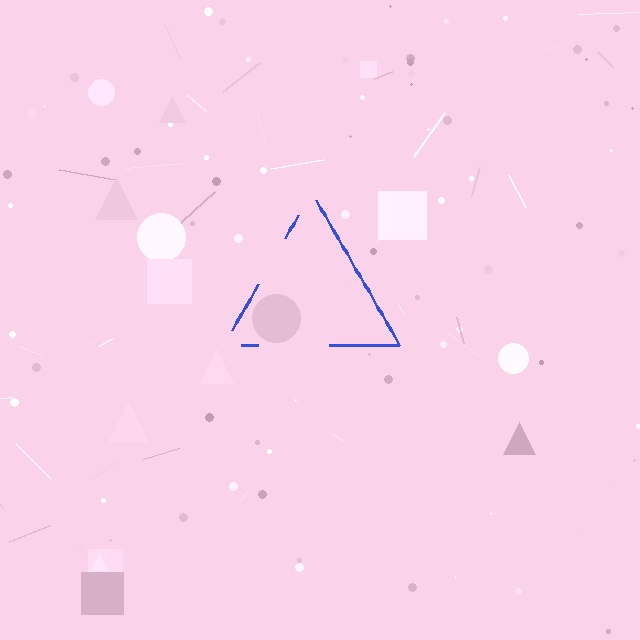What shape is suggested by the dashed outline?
The dashed outline suggests a triangle.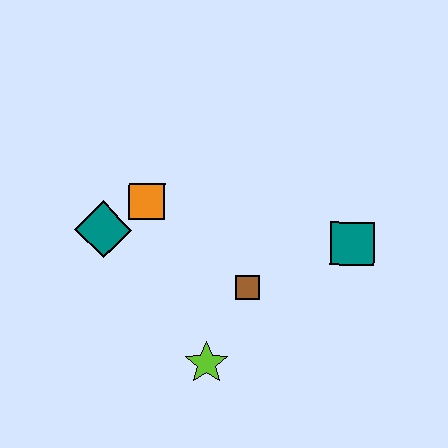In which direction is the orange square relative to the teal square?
The orange square is to the left of the teal square.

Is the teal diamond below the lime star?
No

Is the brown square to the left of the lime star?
No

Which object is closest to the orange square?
The teal diamond is closest to the orange square.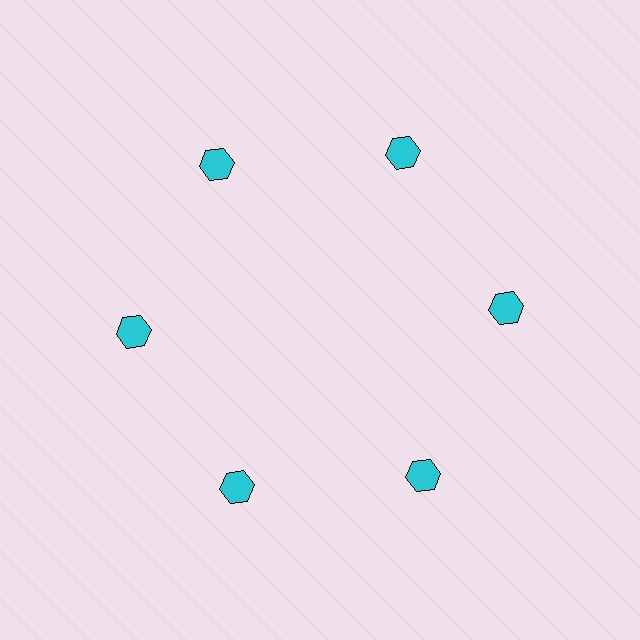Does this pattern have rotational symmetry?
Yes, this pattern has 6-fold rotational symmetry. It looks the same after rotating 60 degrees around the center.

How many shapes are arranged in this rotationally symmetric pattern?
There are 6 shapes, arranged in 6 groups of 1.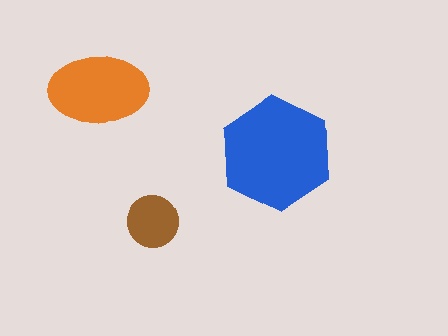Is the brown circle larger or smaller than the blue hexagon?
Smaller.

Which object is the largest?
The blue hexagon.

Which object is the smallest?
The brown circle.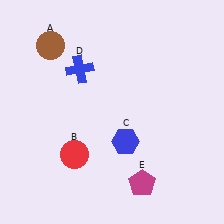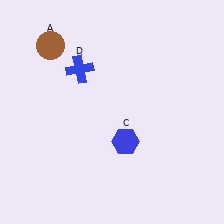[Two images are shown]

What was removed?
The red circle (B), the magenta pentagon (E) were removed in Image 2.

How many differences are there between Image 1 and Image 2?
There are 2 differences between the two images.